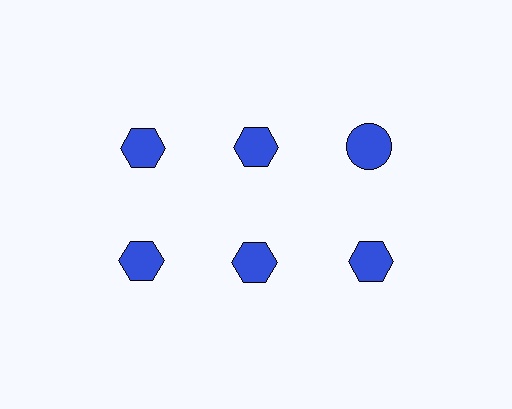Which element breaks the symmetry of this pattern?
The blue circle in the top row, center column breaks the symmetry. All other shapes are blue hexagons.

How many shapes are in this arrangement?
There are 6 shapes arranged in a grid pattern.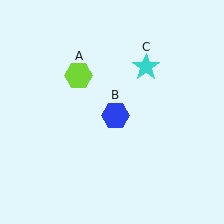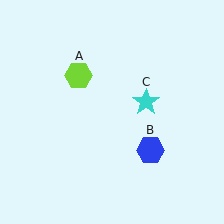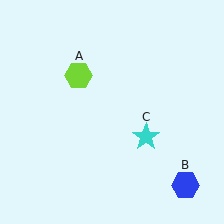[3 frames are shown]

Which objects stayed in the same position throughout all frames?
Lime hexagon (object A) remained stationary.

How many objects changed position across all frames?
2 objects changed position: blue hexagon (object B), cyan star (object C).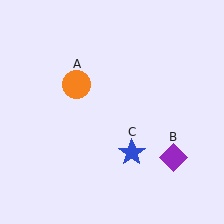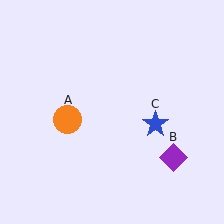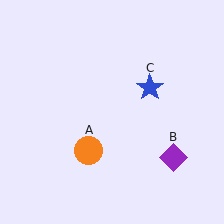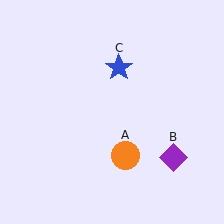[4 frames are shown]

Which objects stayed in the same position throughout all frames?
Purple diamond (object B) remained stationary.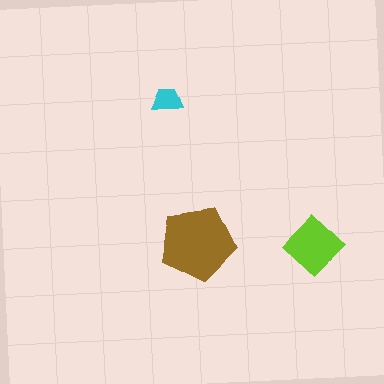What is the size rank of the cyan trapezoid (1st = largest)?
3rd.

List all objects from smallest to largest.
The cyan trapezoid, the lime diamond, the brown pentagon.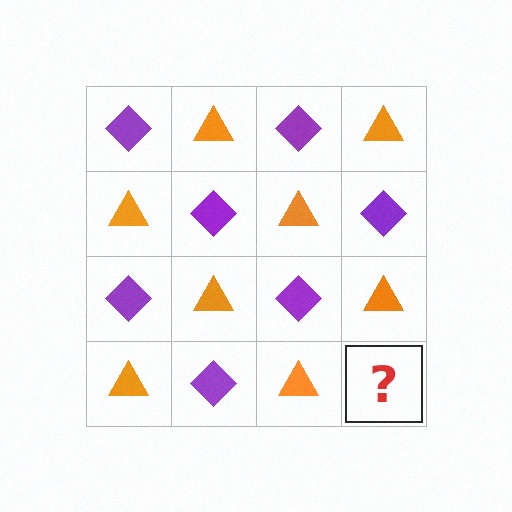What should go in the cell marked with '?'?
The missing cell should contain a purple diamond.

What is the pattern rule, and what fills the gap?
The rule is that it alternates purple diamond and orange triangle in a checkerboard pattern. The gap should be filled with a purple diamond.